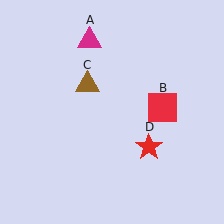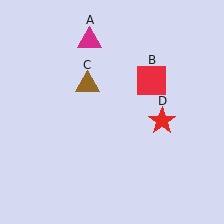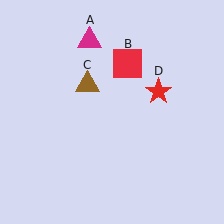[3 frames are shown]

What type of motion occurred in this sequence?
The red square (object B), red star (object D) rotated counterclockwise around the center of the scene.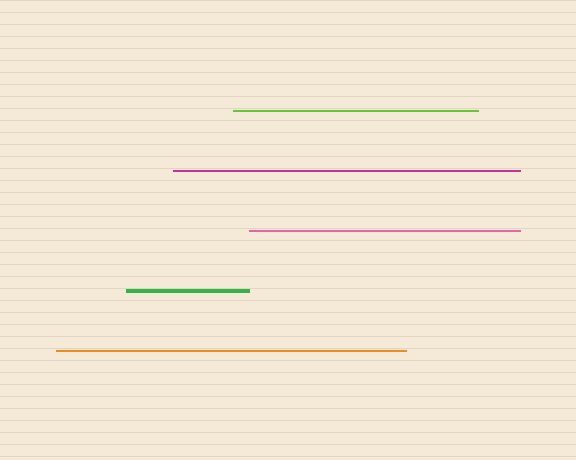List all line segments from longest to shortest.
From longest to shortest: orange, magenta, pink, lime, green.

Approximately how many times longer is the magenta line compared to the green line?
The magenta line is approximately 2.8 times the length of the green line.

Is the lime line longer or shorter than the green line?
The lime line is longer than the green line.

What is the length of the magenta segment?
The magenta segment is approximately 347 pixels long.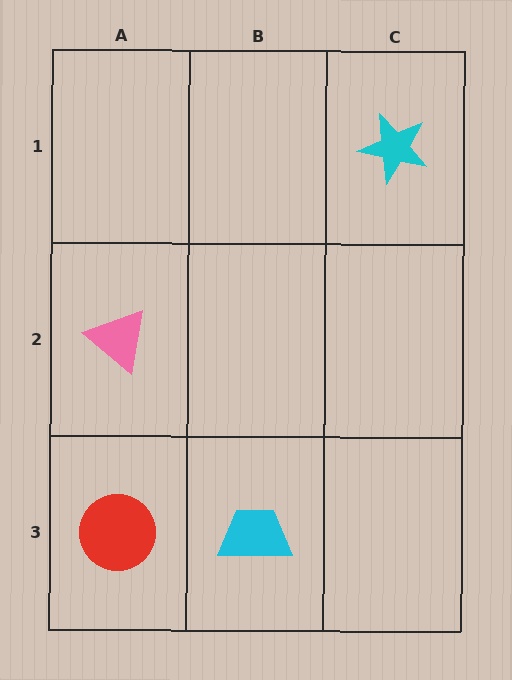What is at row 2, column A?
A pink triangle.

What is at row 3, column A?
A red circle.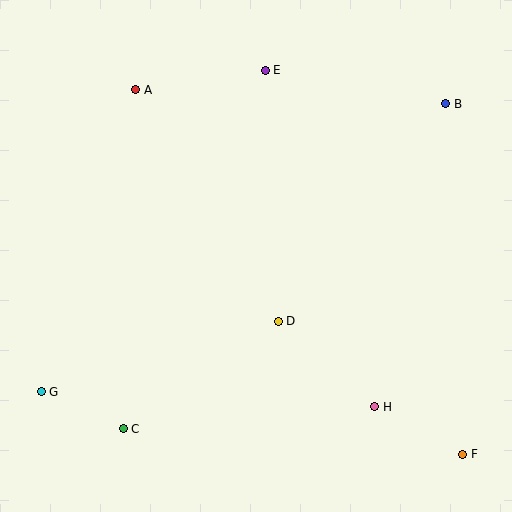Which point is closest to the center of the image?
Point D at (278, 321) is closest to the center.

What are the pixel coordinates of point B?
Point B is at (446, 104).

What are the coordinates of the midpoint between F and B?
The midpoint between F and B is at (454, 279).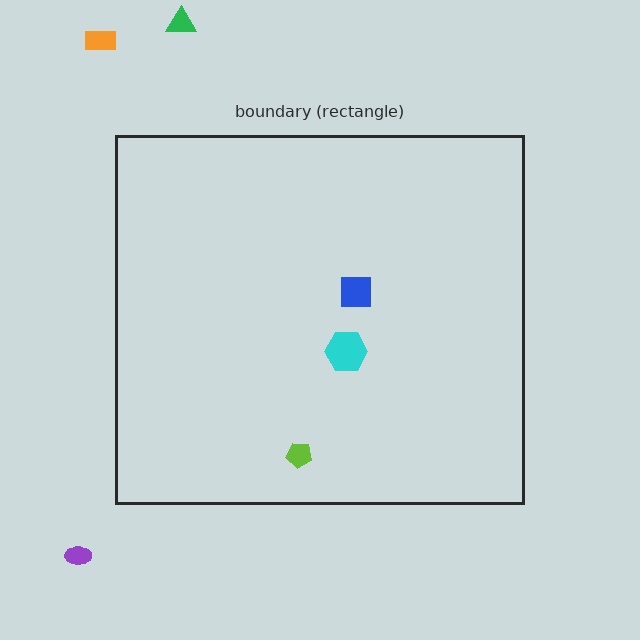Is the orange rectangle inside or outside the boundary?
Outside.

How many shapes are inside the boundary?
3 inside, 3 outside.